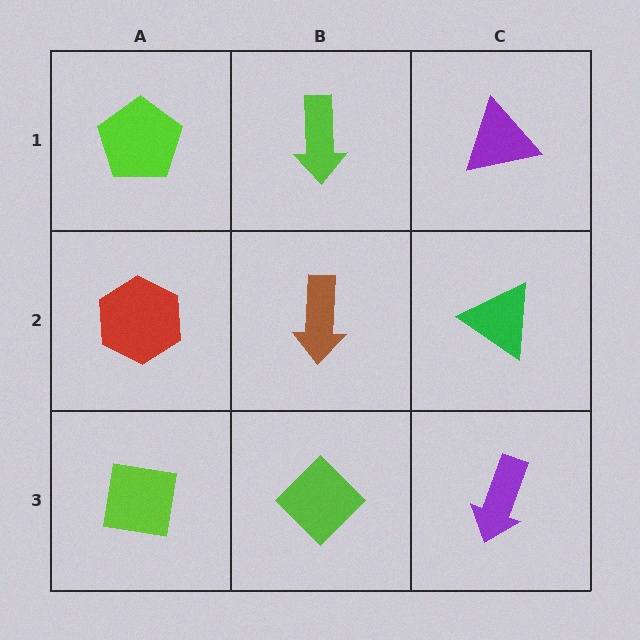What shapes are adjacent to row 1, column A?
A red hexagon (row 2, column A), a lime arrow (row 1, column B).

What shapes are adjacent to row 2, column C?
A purple triangle (row 1, column C), a purple arrow (row 3, column C), a brown arrow (row 2, column B).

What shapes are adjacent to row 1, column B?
A brown arrow (row 2, column B), a lime pentagon (row 1, column A), a purple triangle (row 1, column C).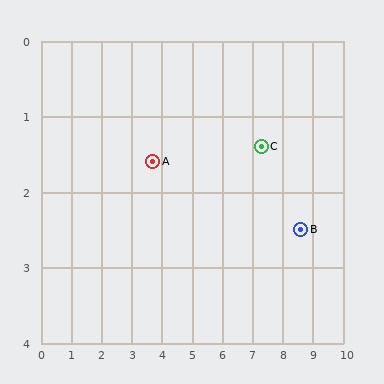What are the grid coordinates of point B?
Point B is at approximately (8.6, 2.5).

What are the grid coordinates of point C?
Point C is at approximately (7.3, 1.4).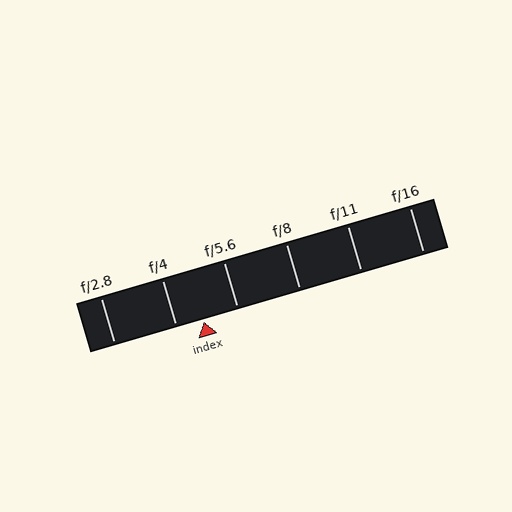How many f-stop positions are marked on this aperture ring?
There are 6 f-stop positions marked.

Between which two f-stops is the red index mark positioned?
The index mark is between f/4 and f/5.6.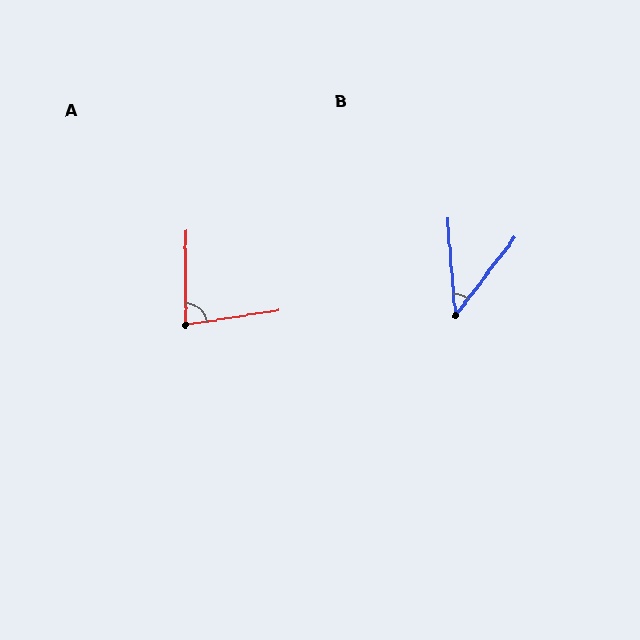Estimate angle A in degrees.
Approximately 81 degrees.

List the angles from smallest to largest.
B (42°), A (81°).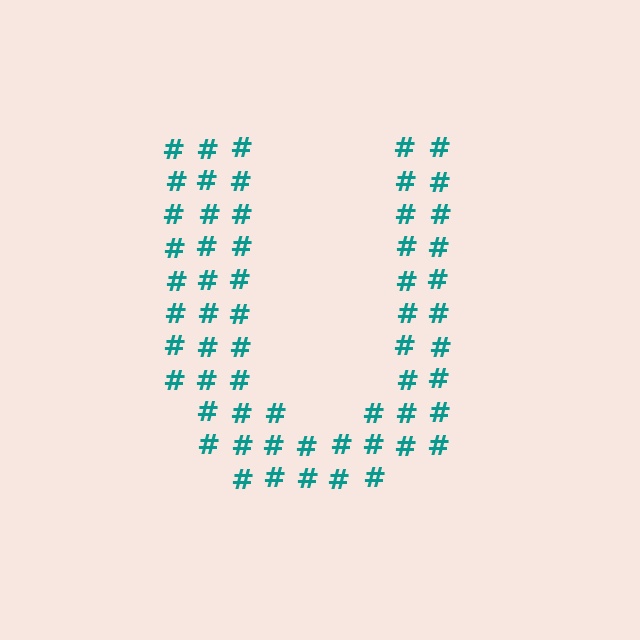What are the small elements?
The small elements are hash symbols.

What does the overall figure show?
The overall figure shows the letter U.